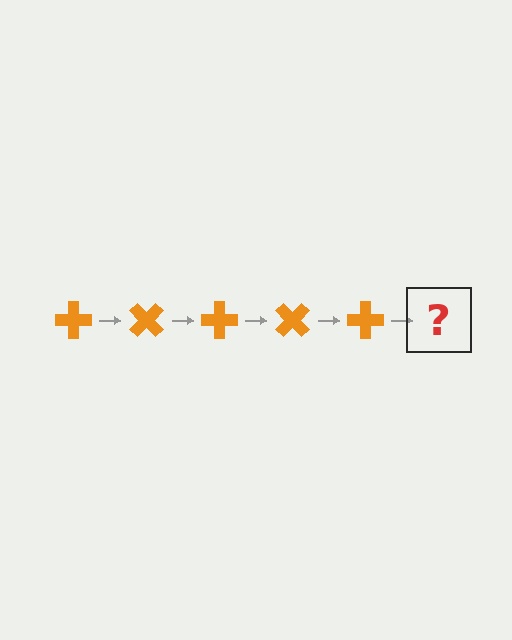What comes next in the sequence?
The next element should be an orange cross rotated 225 degrees.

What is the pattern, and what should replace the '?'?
The pattern is that the cross rotates 45 degrees each step. The '?' should be an orange cross rotated 225 degrees.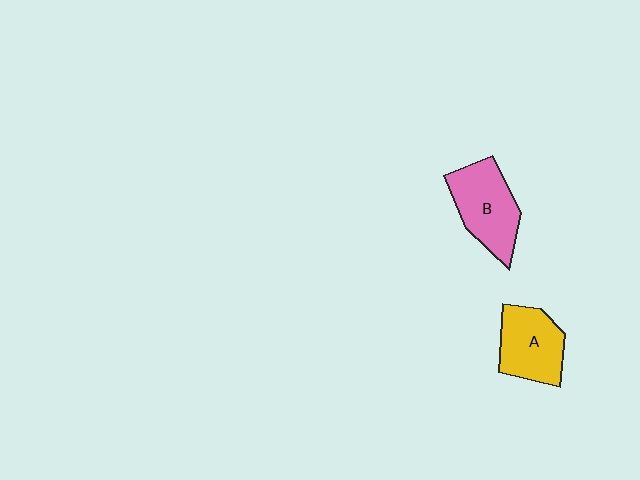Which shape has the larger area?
Shape B (pink).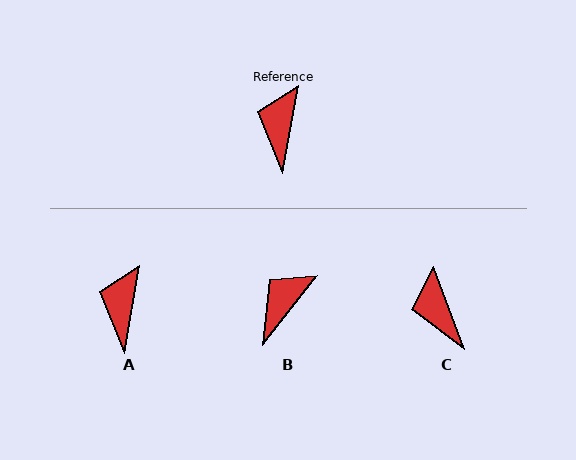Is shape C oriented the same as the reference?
No, it is off by about 30 degrees.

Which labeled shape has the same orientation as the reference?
A.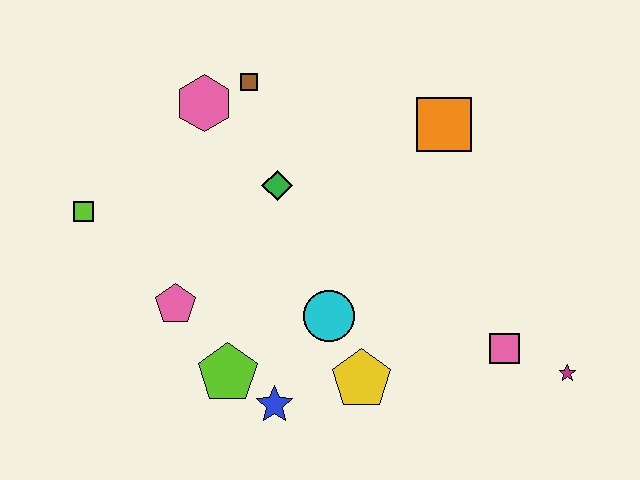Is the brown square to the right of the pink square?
No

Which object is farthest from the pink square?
The lime square is farthest from the pink square.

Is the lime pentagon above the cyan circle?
No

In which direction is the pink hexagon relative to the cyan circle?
The pink hexagon is above the cyan circle.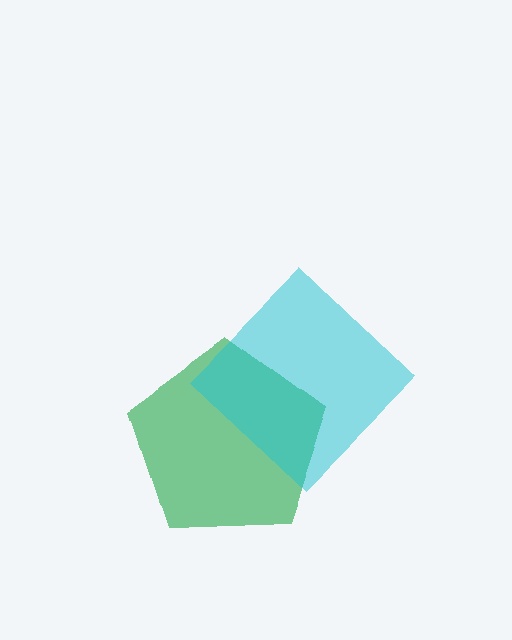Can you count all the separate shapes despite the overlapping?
Yes, there are 2 separate shapes.